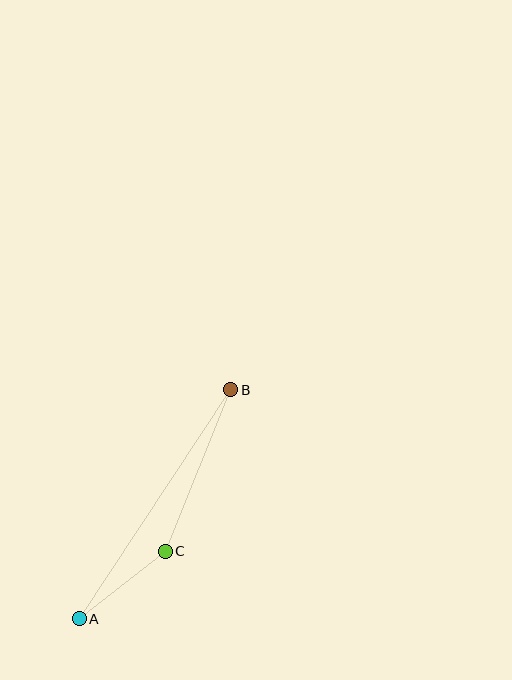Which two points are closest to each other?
Points A and C are closest to each other.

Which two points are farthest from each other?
Points A and B are farthest from each other.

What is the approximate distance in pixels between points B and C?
The distance between B and C is approximately 174 pixels.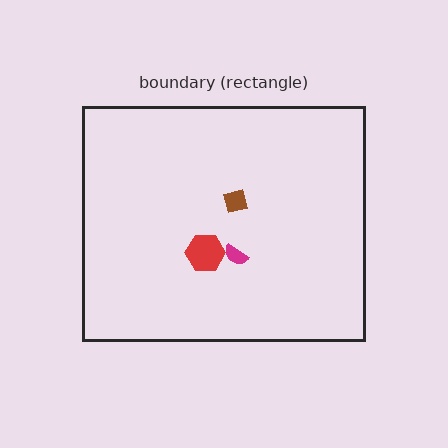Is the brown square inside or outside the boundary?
Inside.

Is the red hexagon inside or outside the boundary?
Inside.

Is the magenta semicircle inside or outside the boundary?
Inside.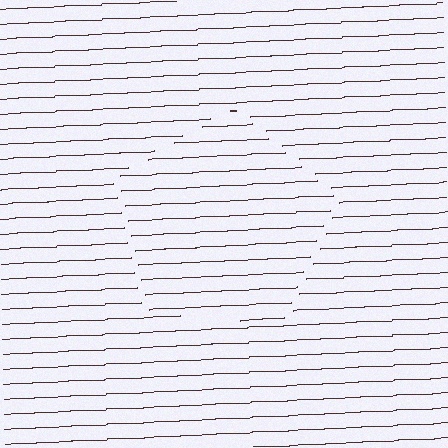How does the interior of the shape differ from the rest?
The interior of the shape contains the same grating, shifted by half a period — the contour is defined by the phase discontinuity where line-ends from the inner and outer gratings abut.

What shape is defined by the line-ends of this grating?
An illusory pentagon. The interior of the shape contains the same grating, shifted by half a period — the contour is defined by the phase discontinuity where line-ends from the inner and outer gratings abut.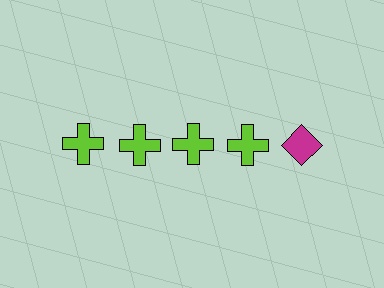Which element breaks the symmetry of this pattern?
The magenta diamond in the top row, rightmost column breaks the symmetry. All other shapes are lime crosses.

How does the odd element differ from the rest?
It differs in both color (magenta instead of lime) and shape (diamond instead of cross).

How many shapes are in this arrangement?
There are 5 shapes arranged in a grid pattern.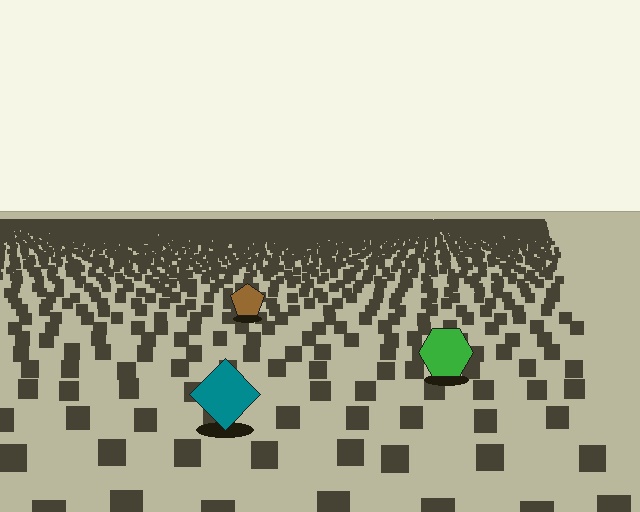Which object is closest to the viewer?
The teal diamond is closest. The texture marks near it are larger and more spread out.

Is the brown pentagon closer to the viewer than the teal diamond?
No. The teal diamond is closer — you can tell from the texture gradient: the ground texture is coarser near it.